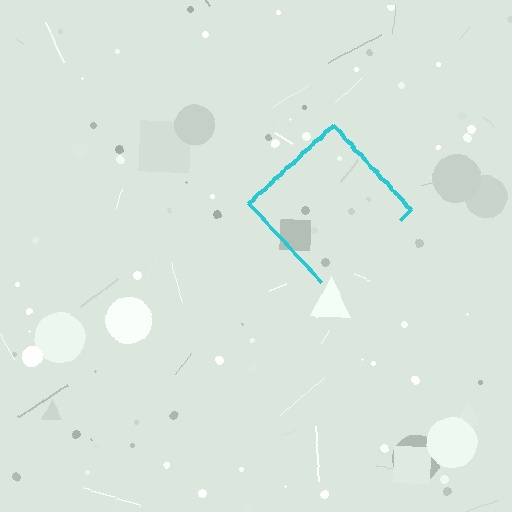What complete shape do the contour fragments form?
The contour fragments form a diamond.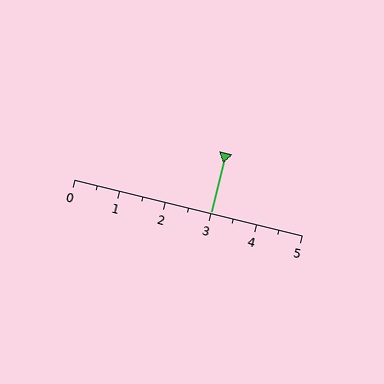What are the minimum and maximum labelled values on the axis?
The axis runs from 0 to 5.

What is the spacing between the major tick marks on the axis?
The major ticks are spaced 1 apart.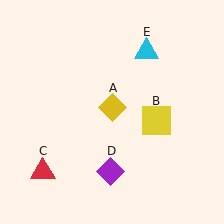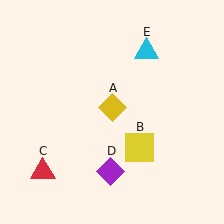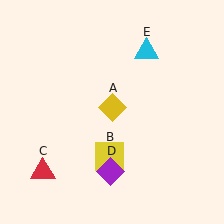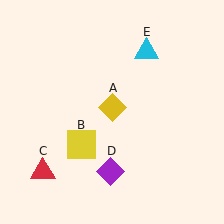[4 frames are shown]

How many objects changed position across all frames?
1 object changed position: yellow square (object B).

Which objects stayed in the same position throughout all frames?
Yellow diamond (object A) and red triangle (object C) and purple diamond (object D) and cyan triangle (object E) remained stationary.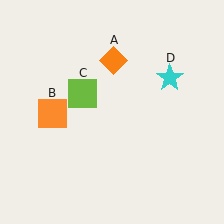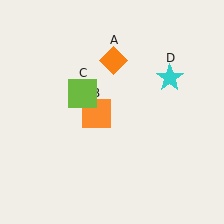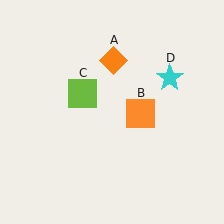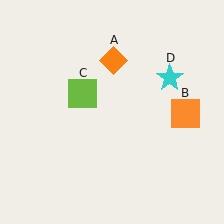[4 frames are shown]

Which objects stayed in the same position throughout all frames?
Orange diamond (object A) and lime square (object C) and cyan star (object D) remained stationary.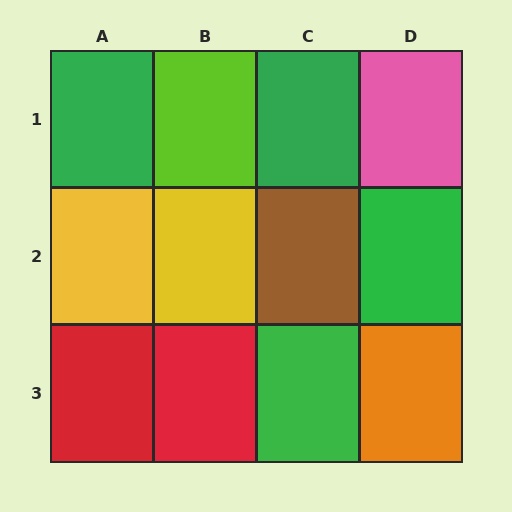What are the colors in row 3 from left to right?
Red, red, green, orange.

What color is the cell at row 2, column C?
Brown.